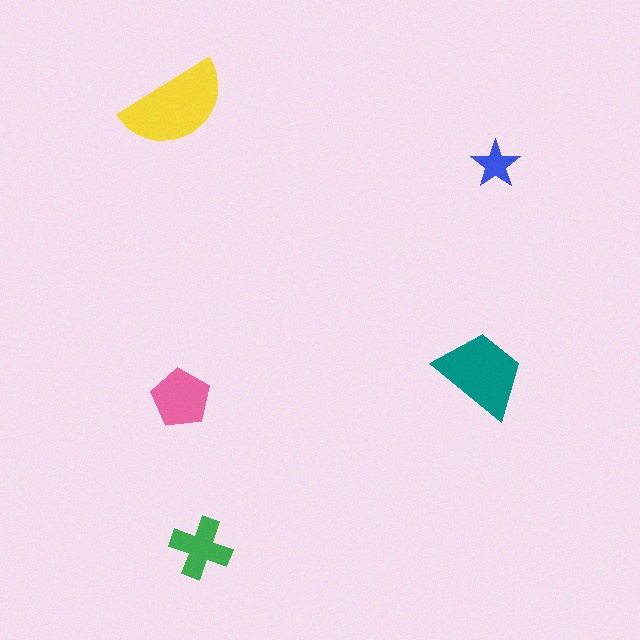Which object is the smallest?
The blue star.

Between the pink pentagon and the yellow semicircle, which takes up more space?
The yellow semicircle.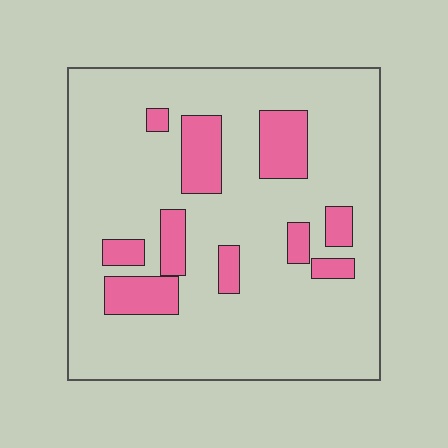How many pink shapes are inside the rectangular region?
10.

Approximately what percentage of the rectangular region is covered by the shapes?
Approximately 15%.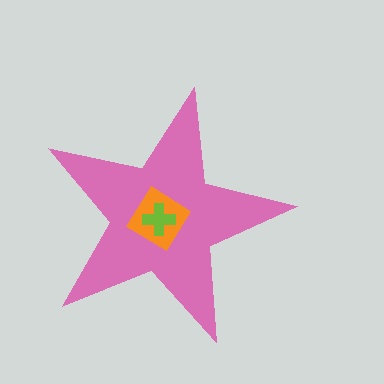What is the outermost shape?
The pink star.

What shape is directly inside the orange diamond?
The lime cross.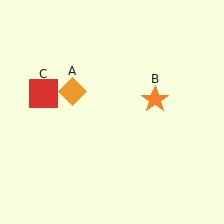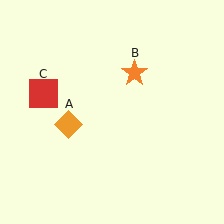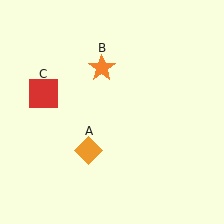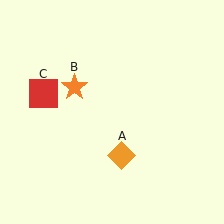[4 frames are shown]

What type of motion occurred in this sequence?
The orange diamond (object A), orange star (object B) rotated counterclockwise around the center of the scene.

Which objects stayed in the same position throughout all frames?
Red square (object C) remained stationary.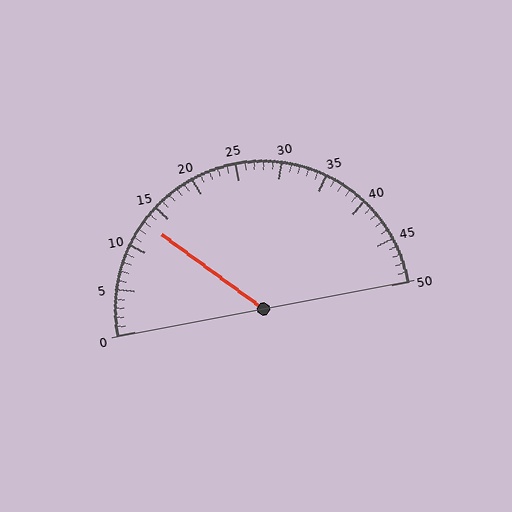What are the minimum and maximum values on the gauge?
The gauge ranges from 0 to 50.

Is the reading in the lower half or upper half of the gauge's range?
The reading is in the lower half of the range (0 to 50).